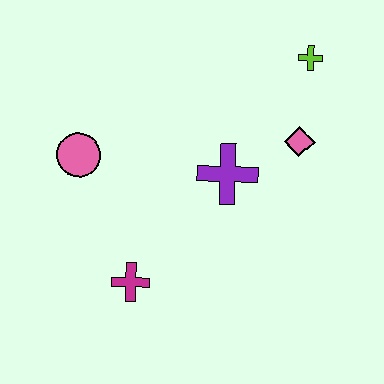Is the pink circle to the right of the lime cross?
No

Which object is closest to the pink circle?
The magenta cross is closest to the pink circle.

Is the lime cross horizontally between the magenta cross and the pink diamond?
No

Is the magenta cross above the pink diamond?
No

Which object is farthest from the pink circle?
The lime cross is farthest from the pink circle.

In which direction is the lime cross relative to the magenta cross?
The lime cross is above the magenta cross.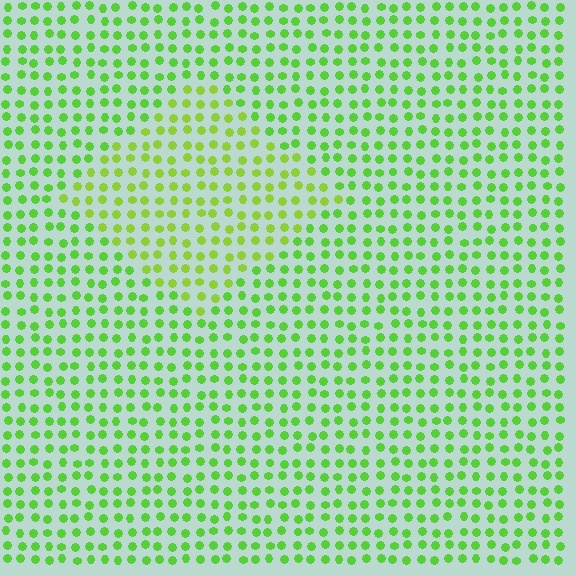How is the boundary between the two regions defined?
The boundary is defined purely by a slight shift in hue (about 21 degrees). Spacing, size, and orientation are identical on both sides.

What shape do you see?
I see a diamond.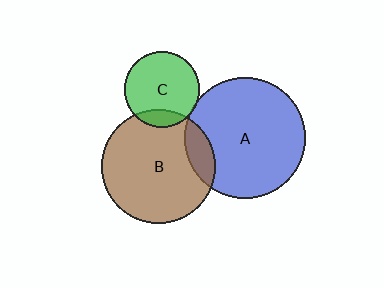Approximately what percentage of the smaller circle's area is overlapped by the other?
Approximately 15%.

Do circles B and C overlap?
Yes.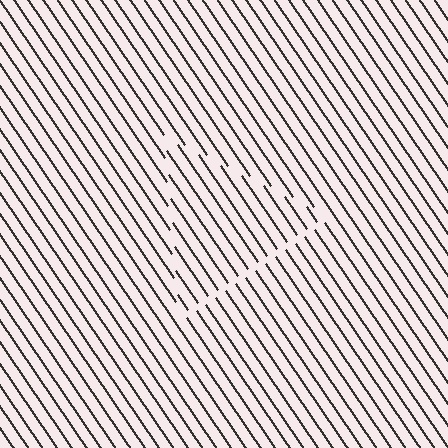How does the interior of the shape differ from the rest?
The interior of the shape contains the same grating, shifted by half a period — the contour is defined by the phase discontinuity where line-ends from the inner and outer gratings abut.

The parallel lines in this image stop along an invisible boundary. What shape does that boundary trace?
An illusory triangle. The interior of the shape contains the same grating, shifted by half a period — the contour is defined by the phase discontinuity where line-ends from the inner and outer gratings abut.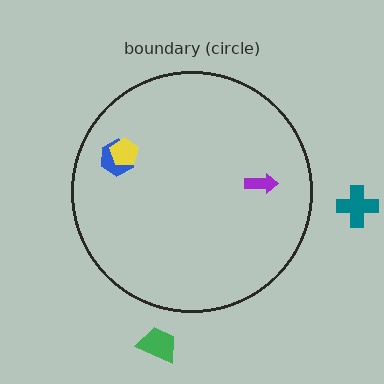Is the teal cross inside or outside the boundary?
Outside.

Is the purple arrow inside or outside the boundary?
Inside.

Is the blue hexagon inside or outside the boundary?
Inside.